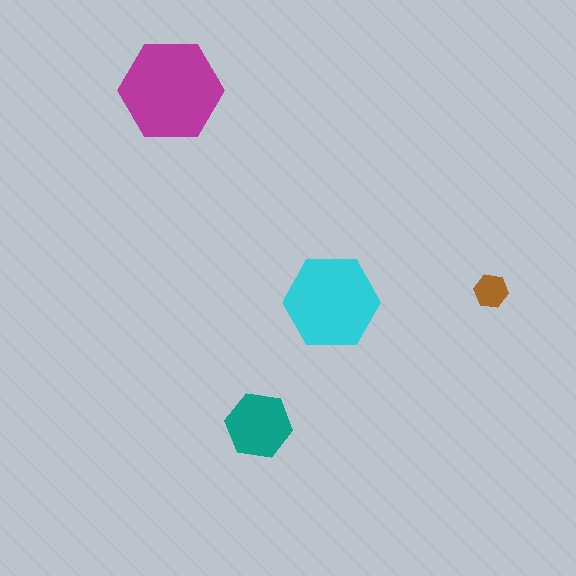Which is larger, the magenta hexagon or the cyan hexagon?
The magenta one.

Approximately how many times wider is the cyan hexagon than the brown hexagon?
About 3 times wider.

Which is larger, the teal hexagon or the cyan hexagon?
The cyan one.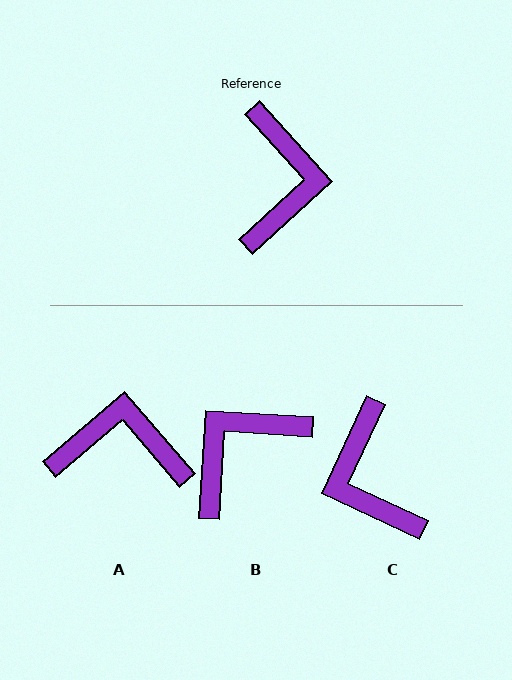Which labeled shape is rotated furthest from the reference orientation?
C, about 157 degrees away.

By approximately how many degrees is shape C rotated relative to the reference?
Approximately 157 degrees clockwise.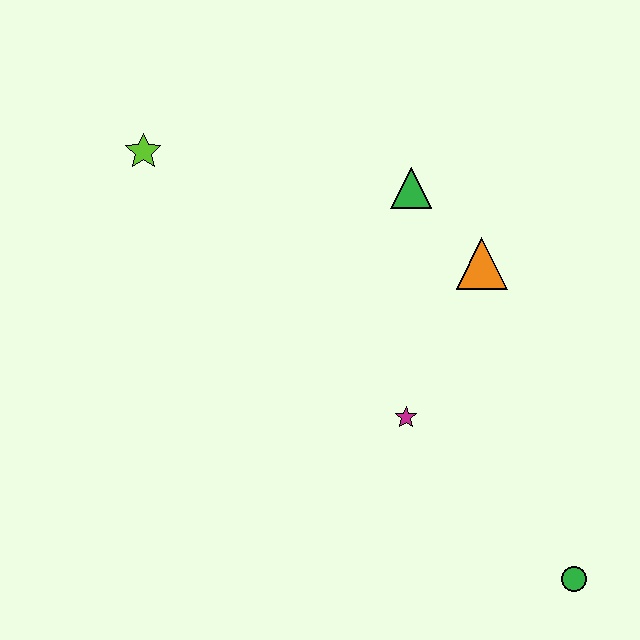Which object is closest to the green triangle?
The orange triangle is closest to the green triangle.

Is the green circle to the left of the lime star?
No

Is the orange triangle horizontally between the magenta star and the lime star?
No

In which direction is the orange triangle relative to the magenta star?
The orange triangle is above the magenta star.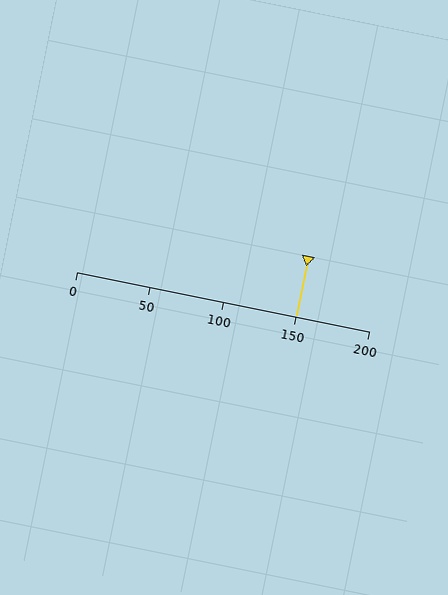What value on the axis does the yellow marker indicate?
The marker indicates approximately 150.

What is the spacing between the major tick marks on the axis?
The major ticks are spaced 50 apart.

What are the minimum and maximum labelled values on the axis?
The axis runs from 0 to 200.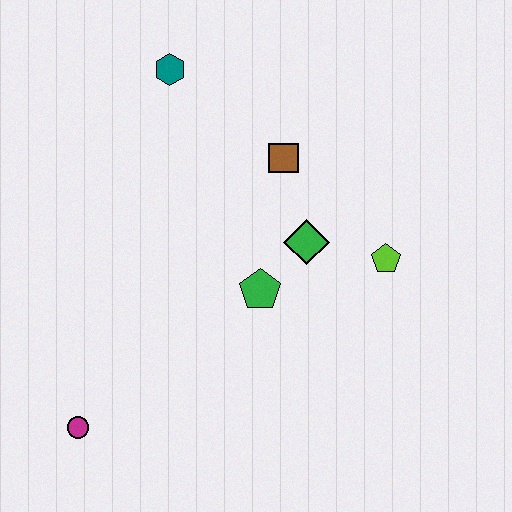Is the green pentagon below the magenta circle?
No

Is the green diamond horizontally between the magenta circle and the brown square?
No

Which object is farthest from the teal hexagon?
The magenta circle is farthest from the teal hexagon.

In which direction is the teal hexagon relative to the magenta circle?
The teal hexagon is above the magenta circle.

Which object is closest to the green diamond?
The green pentagon is closest to the green diamond.